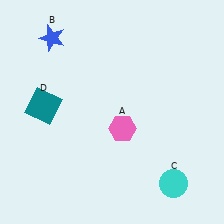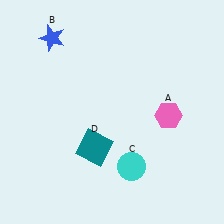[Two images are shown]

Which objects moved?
The objects that moved are: the pink hexagon (A), the cyan circle (C), the teal square (D).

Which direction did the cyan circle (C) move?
The cyan circle (C) moved left.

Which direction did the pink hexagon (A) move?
The pink hexagon (A) moved right.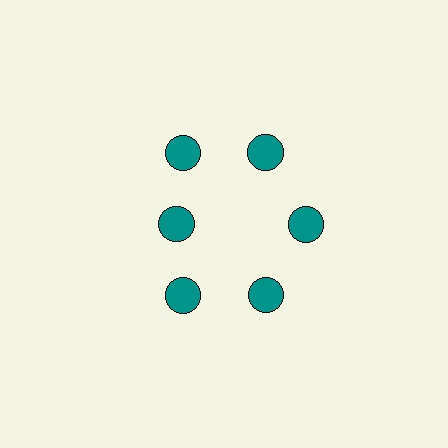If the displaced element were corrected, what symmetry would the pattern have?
It would have 6-fold rotational symmetry — the pattern would map onto itself every 60 degrees.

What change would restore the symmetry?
The symmetry would be restored by moving it outward, back onto the ring so that all 6 circles sit at equal angles and equal distance from the center.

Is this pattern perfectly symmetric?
No. The 6 teal circles are arranged in a ring, but one element near the 9 o'clock position is pulled inward toward the center, breaking the 6-fold rotational symmetry.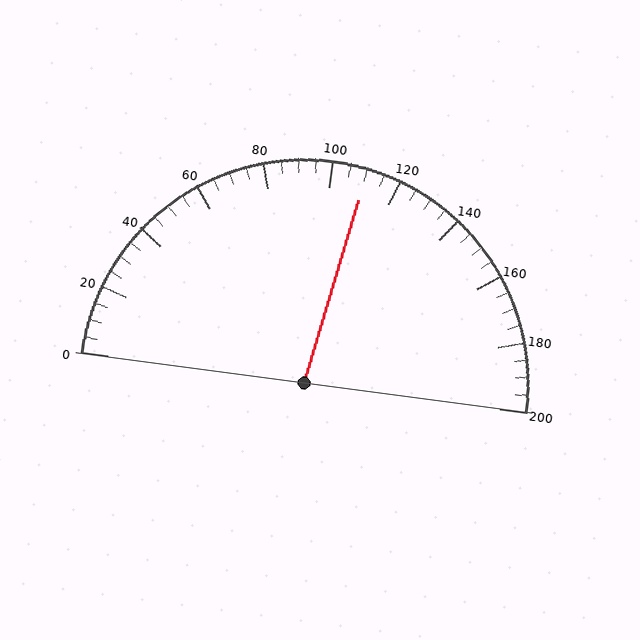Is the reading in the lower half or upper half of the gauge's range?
The reading is in the upper half of the range (0 to 200).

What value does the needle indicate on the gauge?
The needle indicates approximately 110.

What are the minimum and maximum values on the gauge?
The gauge ranges from 0 to 200.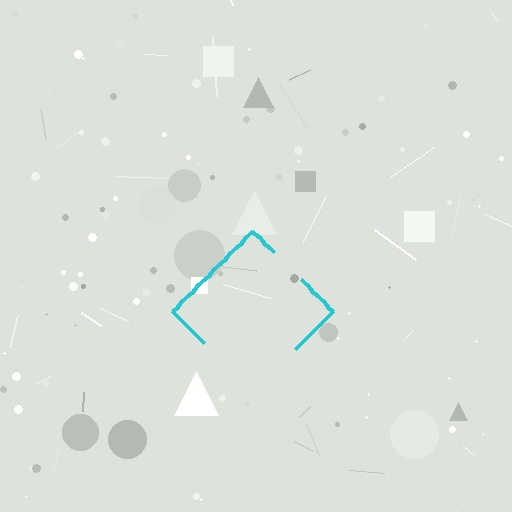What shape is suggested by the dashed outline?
The dashed outline suggests a diamond.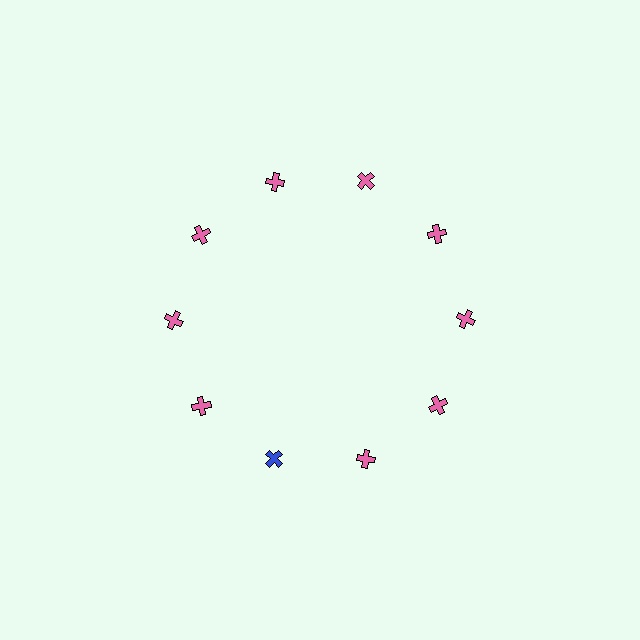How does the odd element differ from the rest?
It has a different color: blue instead of pink.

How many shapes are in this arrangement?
There are 10 shapes arranged in a ring pattern.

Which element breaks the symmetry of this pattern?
The blue cross at roughly the 7 o'clock position breaks the symmetry. All other shapes are pink crosses.